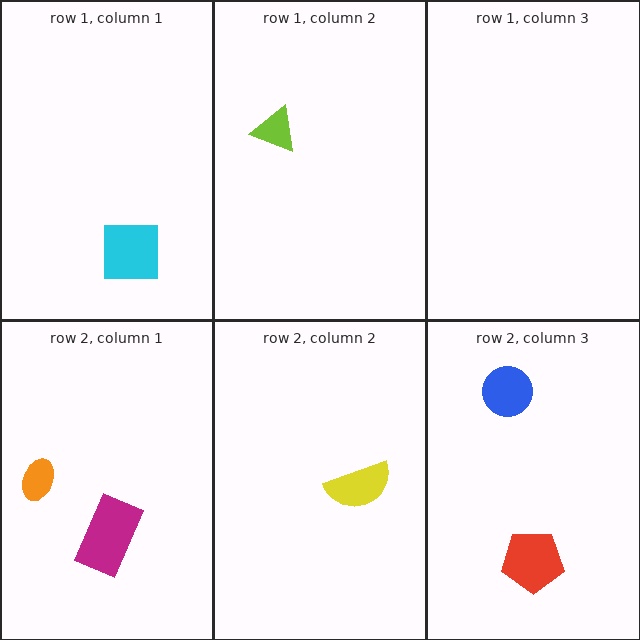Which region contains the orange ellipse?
The row 2, column 1 region.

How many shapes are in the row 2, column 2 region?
1.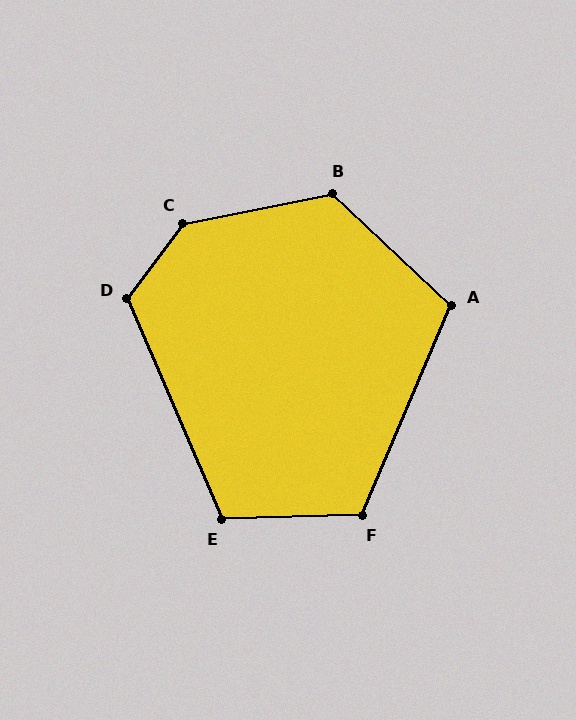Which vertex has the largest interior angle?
C, at approximately 138 degrees.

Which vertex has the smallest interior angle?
A, at approximately 110 degrees.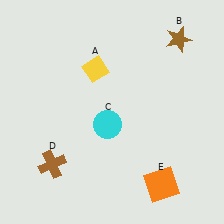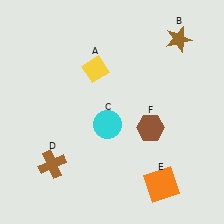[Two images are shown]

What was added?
A brown hexagon (F) was added in Image 2.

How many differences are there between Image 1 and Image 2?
There is 1 difference between the two images.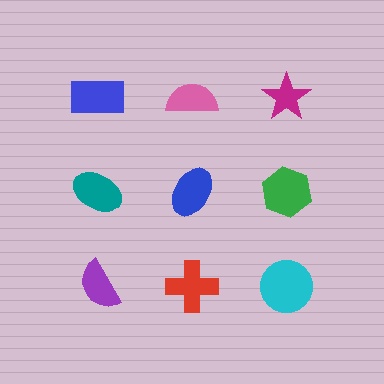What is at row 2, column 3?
A green hexagon.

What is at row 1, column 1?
A blue rectangle.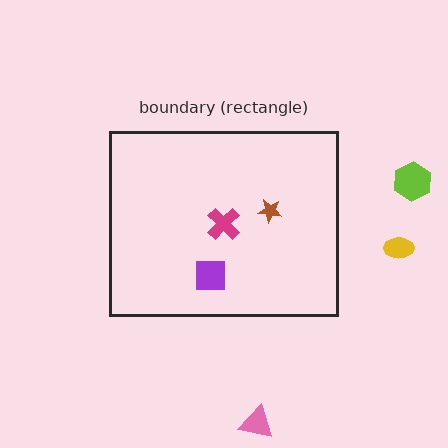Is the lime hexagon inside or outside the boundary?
Outside.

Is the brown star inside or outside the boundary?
Inside.